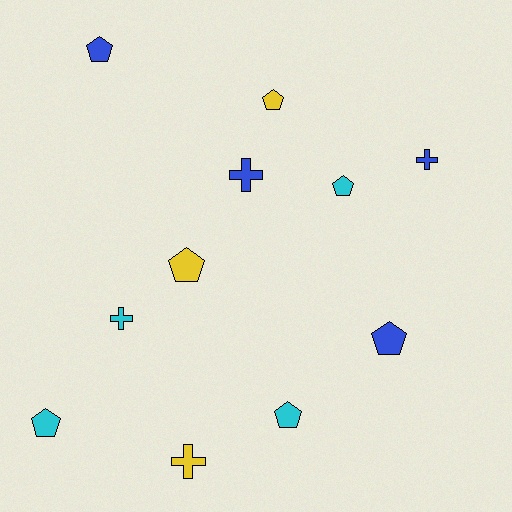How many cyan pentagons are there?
There are 3 cyan pentagons.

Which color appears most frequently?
Blue, with 4 objects.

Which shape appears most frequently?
Pentagon, with 7 objects.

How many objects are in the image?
There are 11 objects.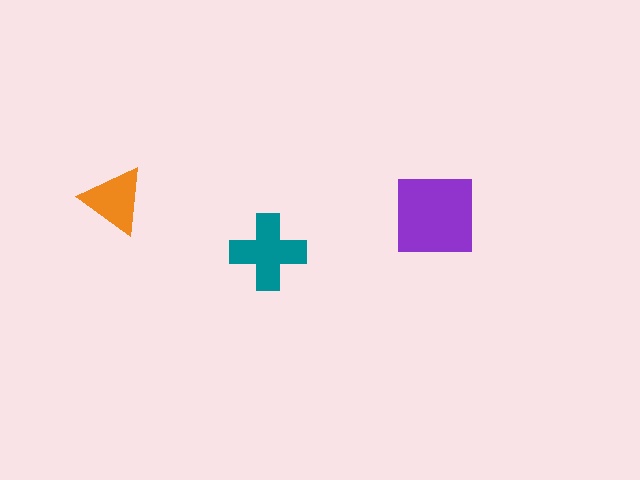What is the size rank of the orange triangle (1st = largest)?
3rd.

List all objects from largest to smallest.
The purple square, the teal cross, the orange triangle.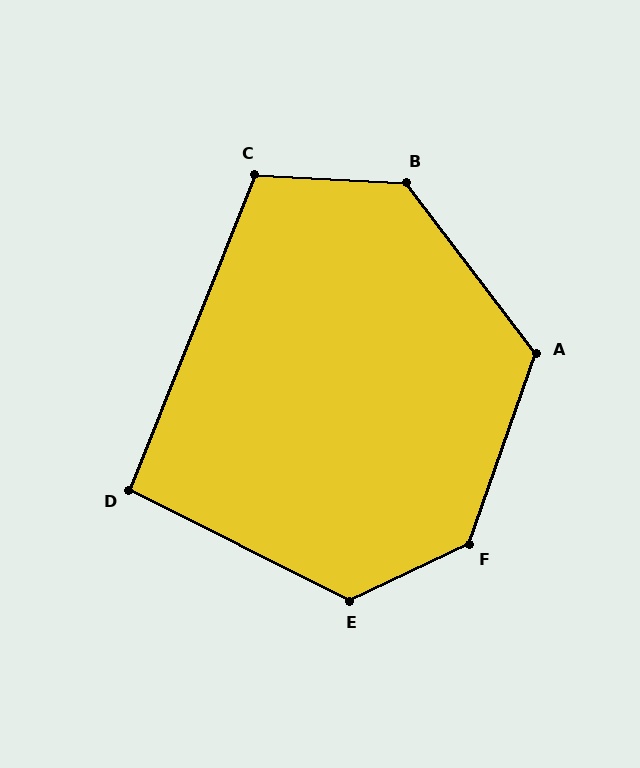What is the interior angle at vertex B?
Approximately 130 degrees (obtuse).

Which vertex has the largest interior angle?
F, at approximately 135 degrees.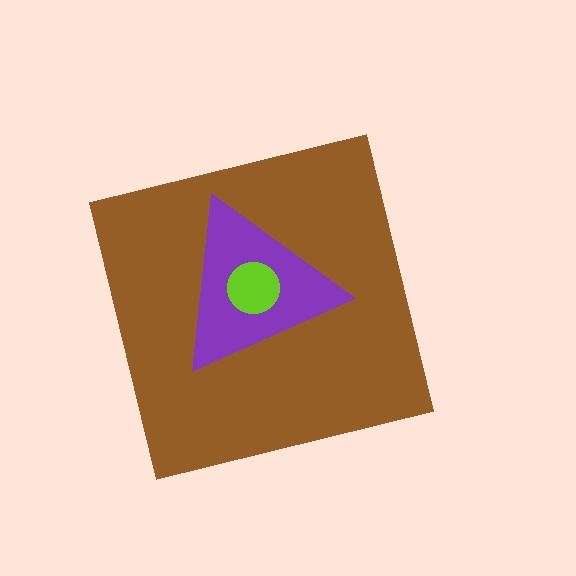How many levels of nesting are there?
3.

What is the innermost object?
The lime circle.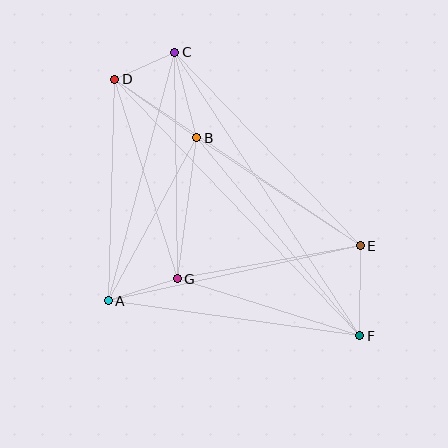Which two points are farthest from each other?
Points D and F are farthest from each other.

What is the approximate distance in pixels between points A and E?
The distance between A and E is approximately 258 pixels.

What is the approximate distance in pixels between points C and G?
The distance between C and G is approximately 226 pixels.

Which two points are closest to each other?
Points C and D are closest to each other.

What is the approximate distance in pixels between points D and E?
The distance between D and E is approximately 297 pixels.